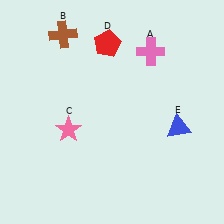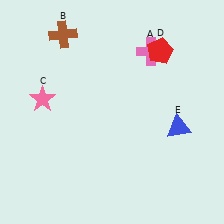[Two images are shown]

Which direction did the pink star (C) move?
The pink star (C) moved up.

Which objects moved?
The objects that moved are: the pink star (C), the red pentagon (D).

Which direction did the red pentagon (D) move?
The red pentagon (D) moved right.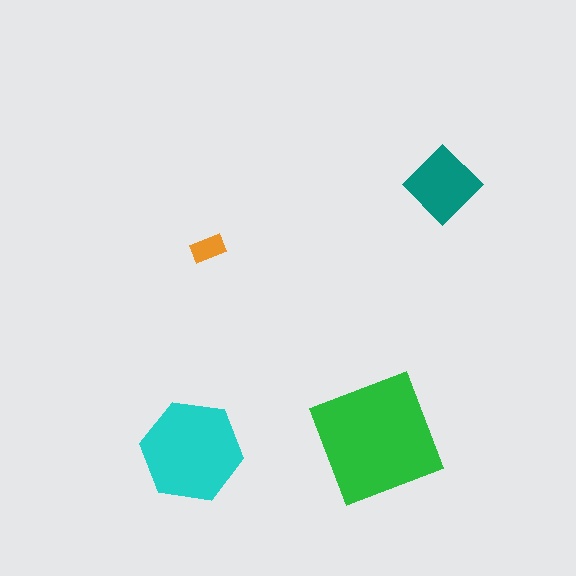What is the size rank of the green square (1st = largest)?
1st.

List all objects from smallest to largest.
The orange rectangle, the teal diamond, the cyan hexagon, the green square.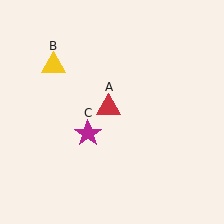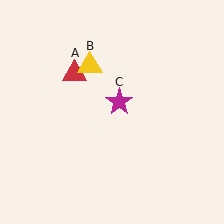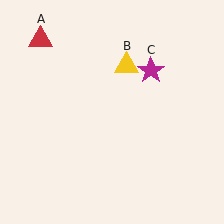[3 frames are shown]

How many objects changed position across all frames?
3 objects changed position: red triangle (object A), yellow triangle (object B), magenta star (object C).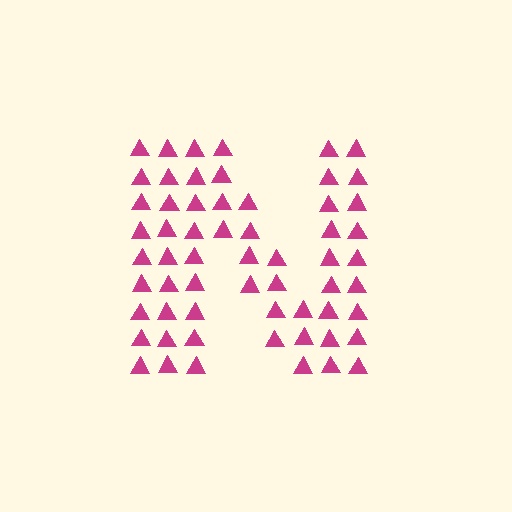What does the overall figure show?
The overall figure shows the letter N.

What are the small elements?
The small elements are triangles.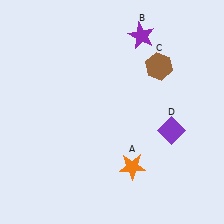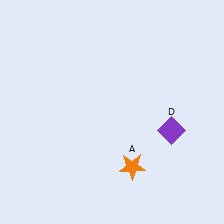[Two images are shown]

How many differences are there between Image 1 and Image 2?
There are 2 differences between the two images.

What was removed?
The purple star (B), the brown hexagon (C) were removed in Image 2.